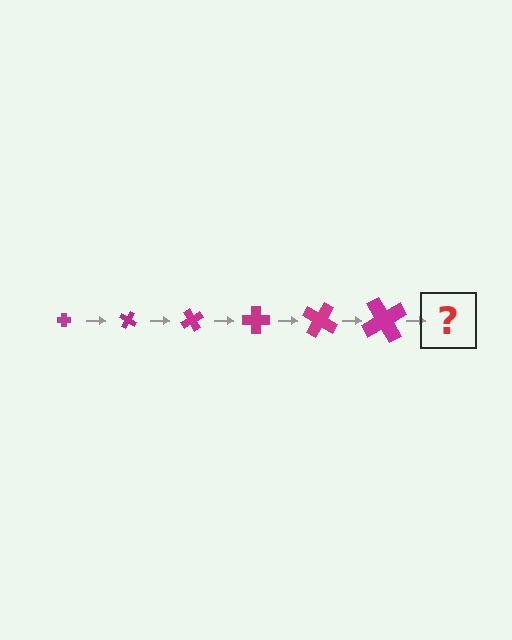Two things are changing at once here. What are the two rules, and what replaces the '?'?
The two rules are that the cross grows larger each step and it rotates 30 degrees each step. The '?' should be a cross, larger than the previous one and rotated 180 degrees from the start.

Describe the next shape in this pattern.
It should be a cross, larger than the previous one and rotated 180 degrees from the start.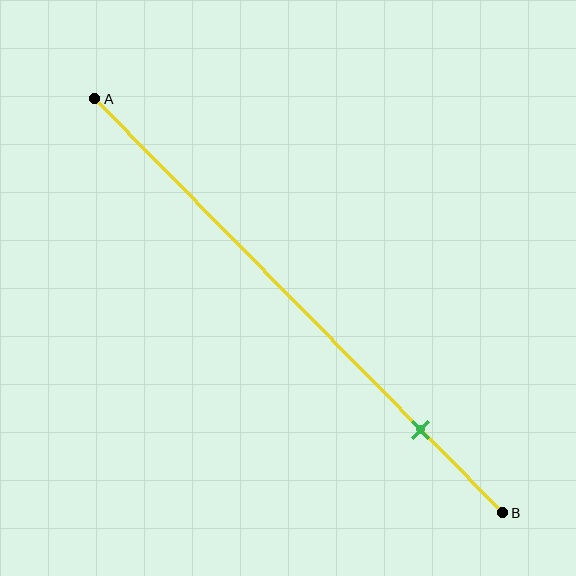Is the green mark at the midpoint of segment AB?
No, the mark is at about 80% from A, not at the 50% midpoint.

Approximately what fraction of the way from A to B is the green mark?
The green mark is approximately 80% of the way from A to B.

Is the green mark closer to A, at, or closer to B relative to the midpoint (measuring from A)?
The green mark is closer to point B than the midpoint of segment AB.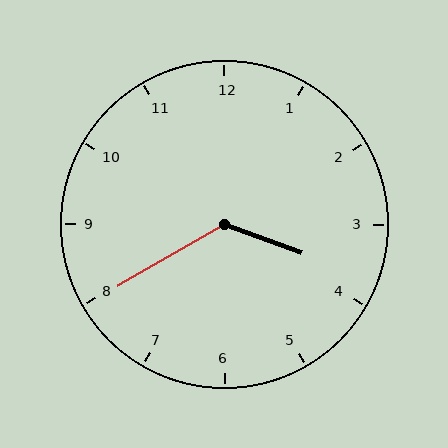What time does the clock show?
3:40.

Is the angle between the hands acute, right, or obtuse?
It is obtuse.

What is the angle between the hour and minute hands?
Approximately 130 degrees.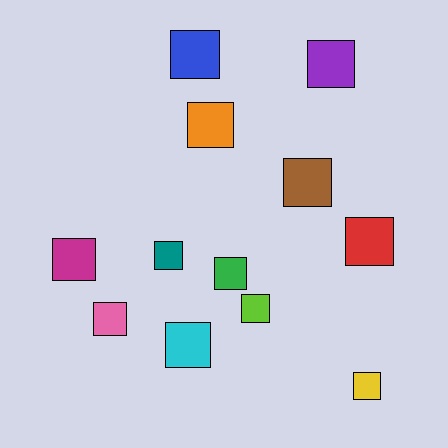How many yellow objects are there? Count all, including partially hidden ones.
There is 1 yellow object.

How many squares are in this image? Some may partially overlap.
There are 12 squares.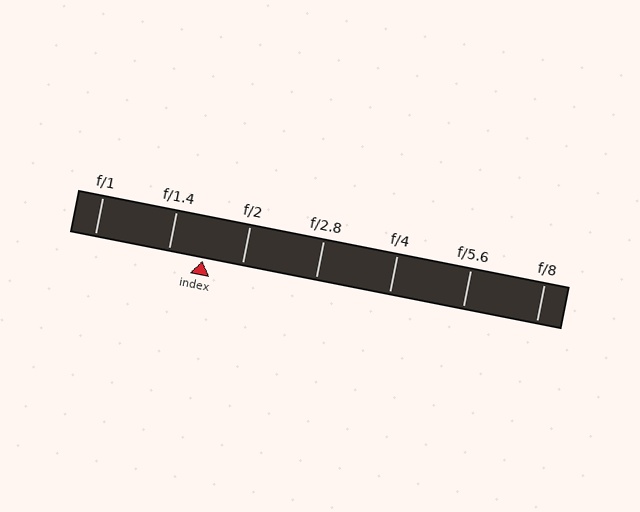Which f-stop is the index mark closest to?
The index mark is closest to f/1.4.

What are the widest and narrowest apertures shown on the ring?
The widest aperture shown is f/1 and the narrowest is f/8.